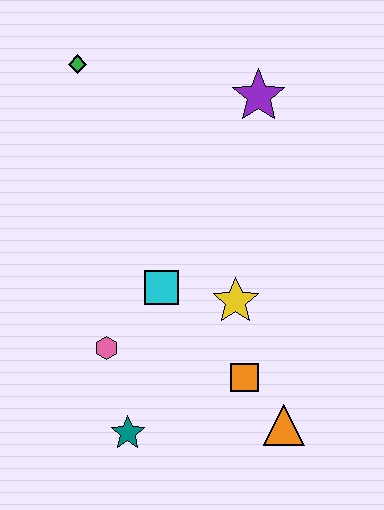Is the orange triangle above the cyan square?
No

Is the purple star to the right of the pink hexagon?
Yes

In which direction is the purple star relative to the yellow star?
The purple star is above the yellow star.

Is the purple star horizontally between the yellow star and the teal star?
No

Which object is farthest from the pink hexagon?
The purple star is farthest from the pink hexagon.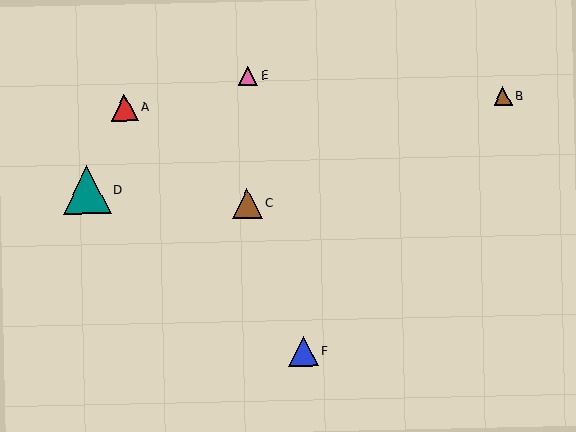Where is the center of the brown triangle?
The center of the brown triangle is at (247, 204).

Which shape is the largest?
The teal triangle (labeled D) is the largest.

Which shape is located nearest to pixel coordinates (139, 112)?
The red triangle (labeled A) at (124, 108) is nearest to that location.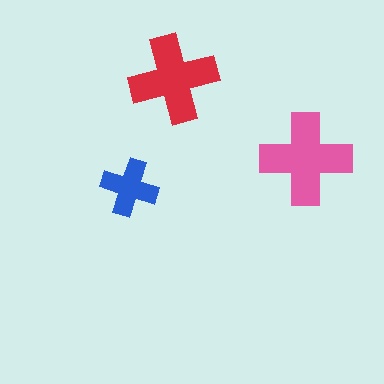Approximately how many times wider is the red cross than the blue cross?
About 1.5 times wider.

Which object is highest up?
The red cross is topmost.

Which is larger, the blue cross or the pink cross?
The pink one.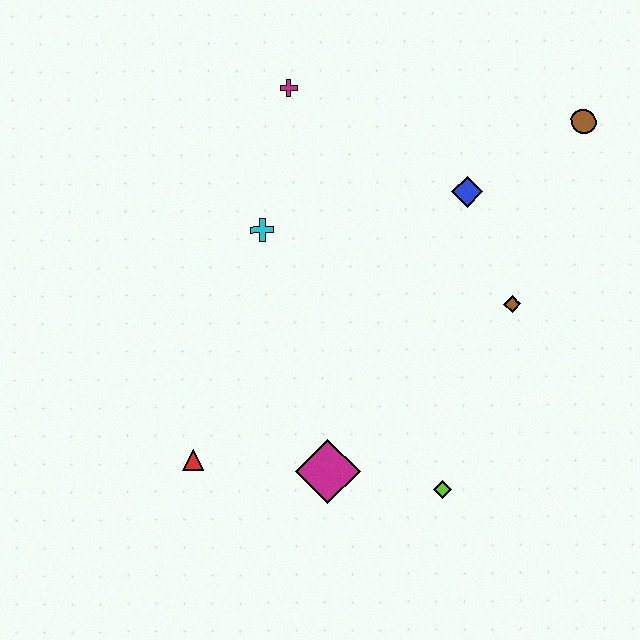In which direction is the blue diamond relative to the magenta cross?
The blue diamond is to the right of the magenta cross.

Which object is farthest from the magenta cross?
The lime diamond is farthest from the magenta cross.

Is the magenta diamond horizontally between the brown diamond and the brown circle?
No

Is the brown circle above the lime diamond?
Yes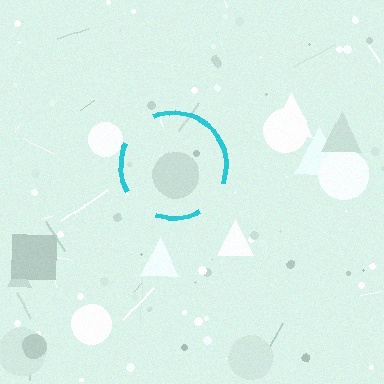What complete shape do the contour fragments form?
The contour fragments form a circle.